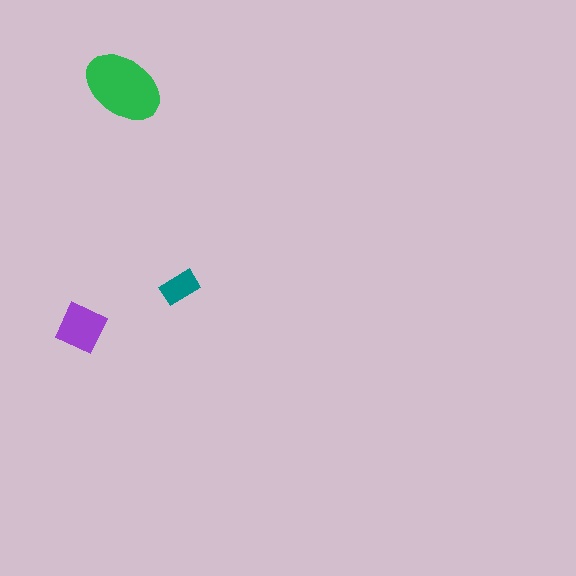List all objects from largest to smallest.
The green ellipse, the purple diamond, the teal rectangle.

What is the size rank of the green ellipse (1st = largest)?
1st.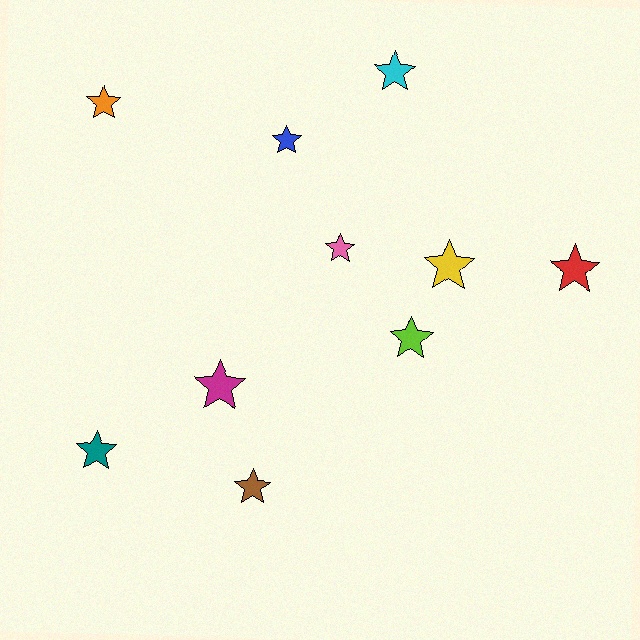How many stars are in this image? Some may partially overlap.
There are 10 stars.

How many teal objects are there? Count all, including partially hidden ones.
There is 1 teal object.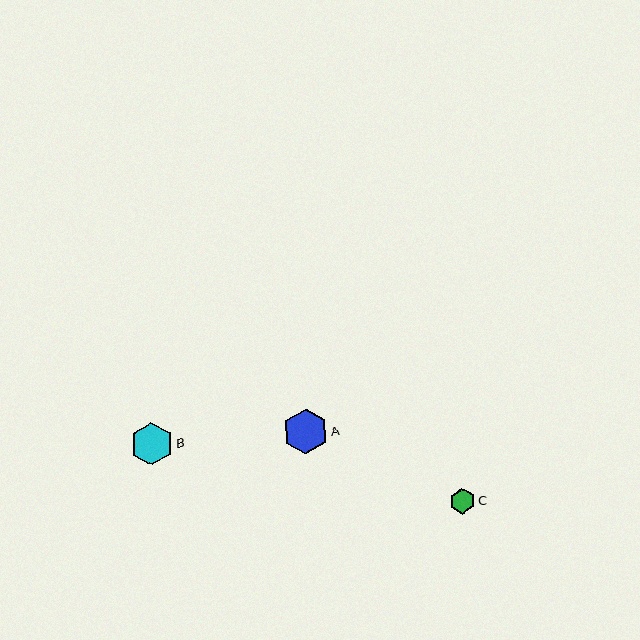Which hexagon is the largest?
Hexagon A is the largest with a size of approximately 45 pixels.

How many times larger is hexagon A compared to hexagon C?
Hexagon A is approximately 1.8 times the size of hexagon C.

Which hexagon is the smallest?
Hexagon C is the smallest with a size of approximately 25 pixels.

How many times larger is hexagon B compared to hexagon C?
Hexagon B is approximately 1.7 times the size of hexagon C.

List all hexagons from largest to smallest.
From largest to smallest: A, B, C.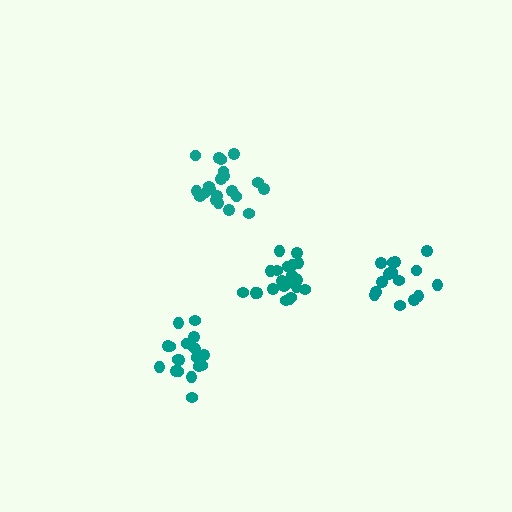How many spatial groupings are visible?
There are 4 spatial groupings.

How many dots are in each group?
Group 1: 16 dots, Group 2: 21 dots, Group 3: 20 dots, Group 4: 21 dots (78 total).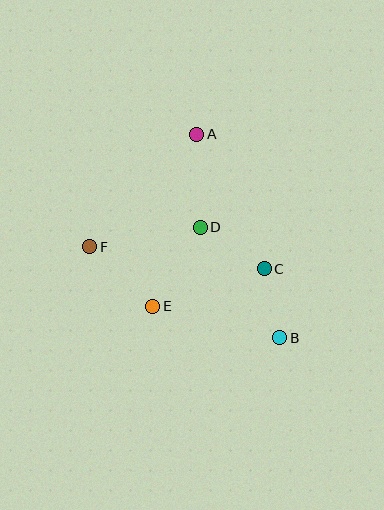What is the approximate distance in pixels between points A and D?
The distance between A and D is approximately 93 pixels.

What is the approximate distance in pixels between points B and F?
The distance between B and F is approximately 211 pixels.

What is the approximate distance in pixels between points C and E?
The distance between C and E is approximately 118 pixels.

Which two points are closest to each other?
Points B and C are closest to each other.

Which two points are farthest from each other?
Points A and B are farthest from each other.